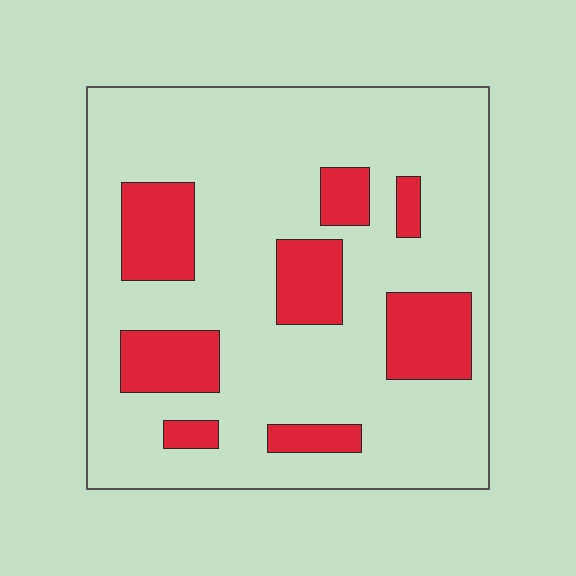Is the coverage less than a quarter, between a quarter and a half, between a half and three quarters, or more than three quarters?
Less than a quarter.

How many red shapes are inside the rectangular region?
8.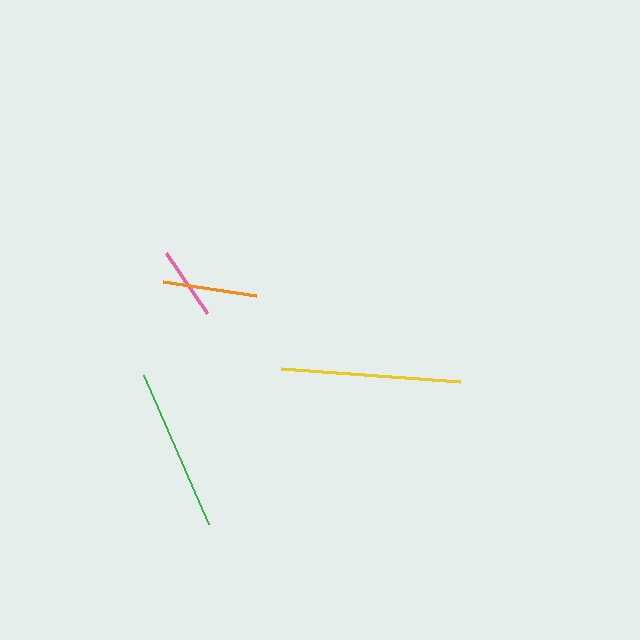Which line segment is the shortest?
The pink line is the shortest at approximately 73 pixels.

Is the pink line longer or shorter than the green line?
The green line is longer than the pink line.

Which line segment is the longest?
The yellow line is the longest at approximately 179 pixels.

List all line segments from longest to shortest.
From longest to shortest: yellow, green, orange, pink.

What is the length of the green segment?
The green segment is approximately 162 pixels long.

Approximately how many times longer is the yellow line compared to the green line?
The yellow line is approximately 1.1 times the length of the green line.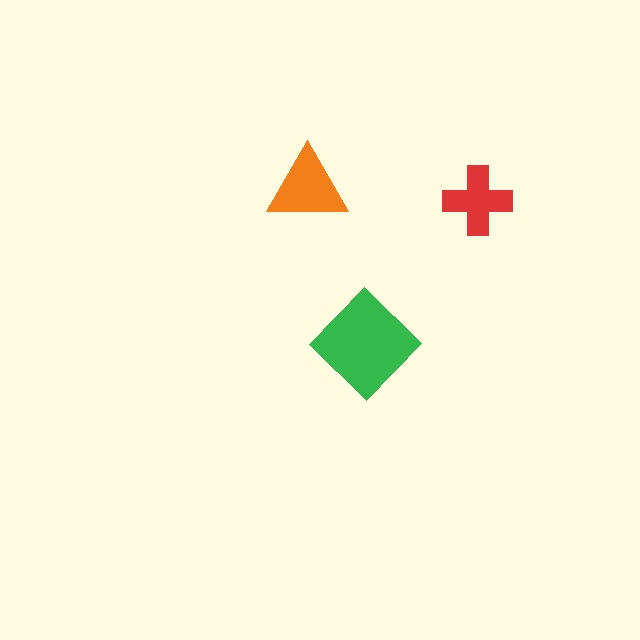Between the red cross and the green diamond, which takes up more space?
The green diamond.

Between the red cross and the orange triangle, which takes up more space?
The orange triangle.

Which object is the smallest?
The red cross.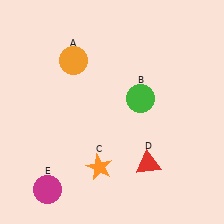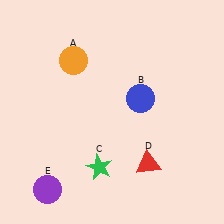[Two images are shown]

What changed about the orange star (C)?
In Image 1, C is orange. In Image 2, it changed to green.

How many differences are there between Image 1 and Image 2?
There are 3 differences between the two images.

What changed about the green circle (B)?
In Image 1, B is green. In Image 2, it changed to blue.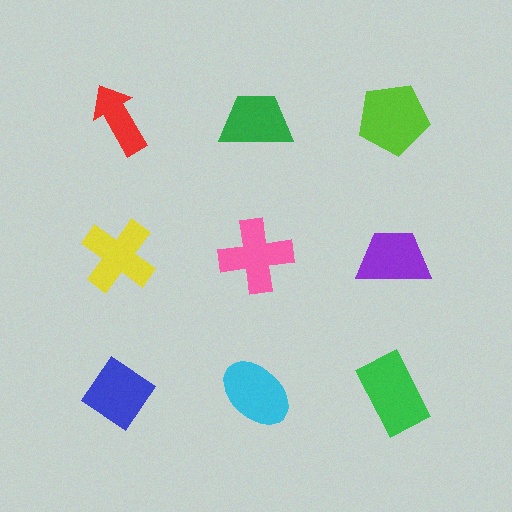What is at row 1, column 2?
A green trapezoid.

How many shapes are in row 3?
3 shapes.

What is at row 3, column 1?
A blue diamond.